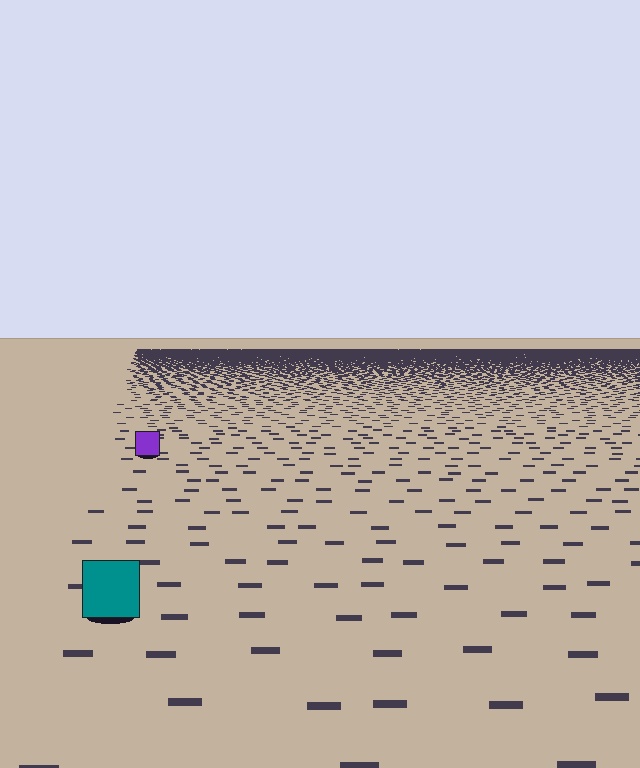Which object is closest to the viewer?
The teal square is closest. The texture marks near it are larger and more spread out.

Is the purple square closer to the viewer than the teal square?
No. The teal square is closer — you can tell from the texture gradient: the ground texture is coarser near it.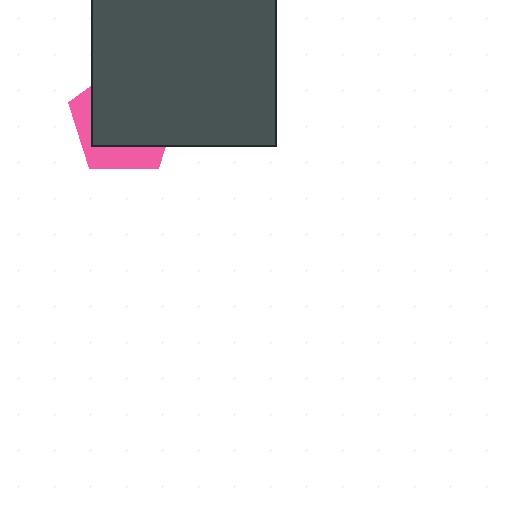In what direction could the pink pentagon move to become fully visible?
The pink pentagon could move toward the lower-left. That would shift it out from behind the dark gray square entirely.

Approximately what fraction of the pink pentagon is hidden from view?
Roughly 69% of the pink pentagon is hidden behind the dark gray square.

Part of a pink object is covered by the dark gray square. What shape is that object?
It is a pentagon.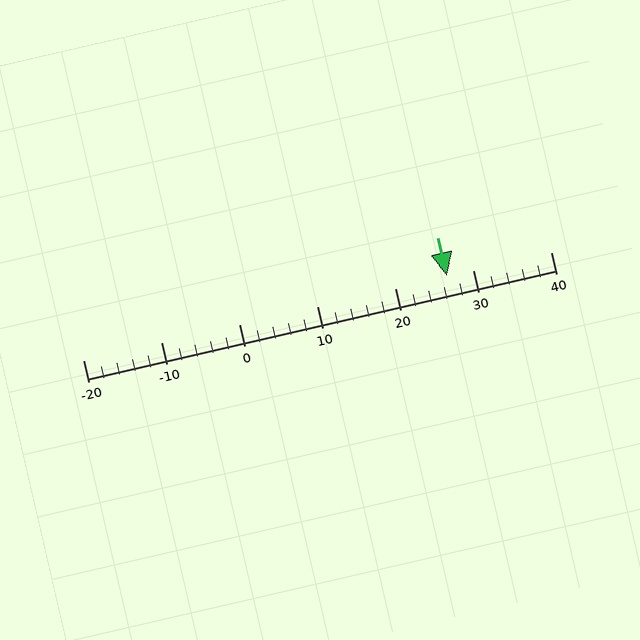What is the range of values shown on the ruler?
The ruler shows values from -20 to 40.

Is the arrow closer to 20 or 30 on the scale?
The arrow is closer to 30.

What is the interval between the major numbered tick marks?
The major tick marks are spaced 10 units apart.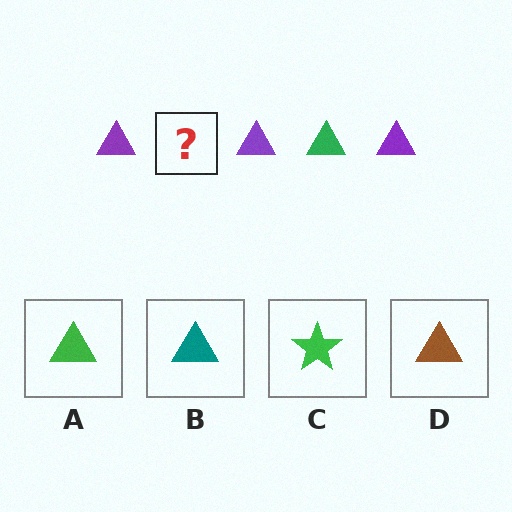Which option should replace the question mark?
Option A.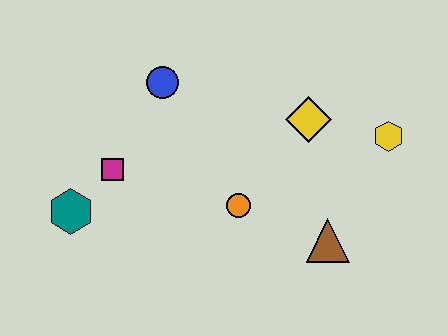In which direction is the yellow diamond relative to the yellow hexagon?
The yellow diamond is to the left of the yellow hexagon.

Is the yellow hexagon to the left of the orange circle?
No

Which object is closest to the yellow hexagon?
The yellow diamond is closest to the yellow hexagon.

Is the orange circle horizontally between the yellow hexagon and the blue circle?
Yes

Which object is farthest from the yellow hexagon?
The teal hexagon is farthest from the yellow hexagon.